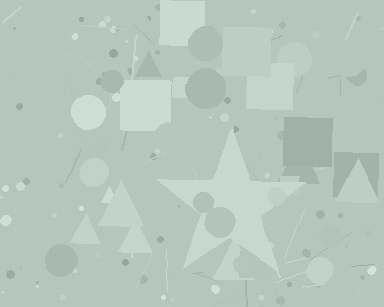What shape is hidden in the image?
A star is hidden in the image.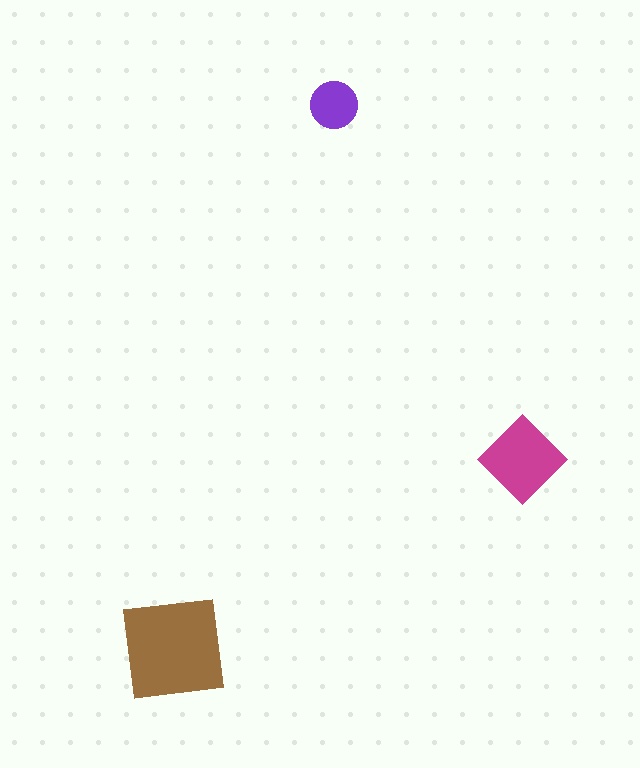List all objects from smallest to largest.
The purple circle, the magenta diamond, the brown square.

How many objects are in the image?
There are 3 objects in the image.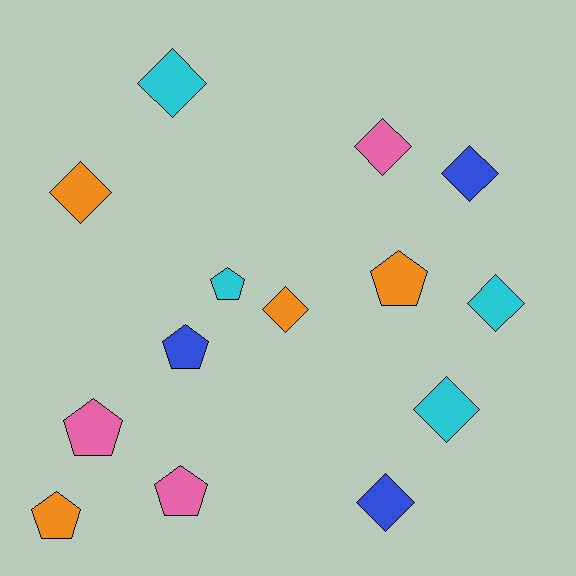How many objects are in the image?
There are 14 objects.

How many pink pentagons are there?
There are 2 pink pentagons.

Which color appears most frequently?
Orange, with 4 objects.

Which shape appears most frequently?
Diamond, with 8 objects.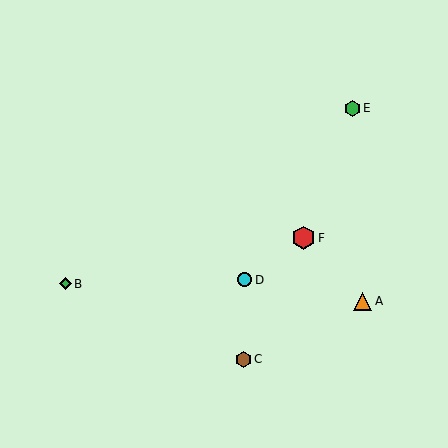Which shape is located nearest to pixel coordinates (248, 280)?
The cyan circle (labeled D) at (245, 280) is nearest to that location.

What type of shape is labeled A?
Shape A is an orange triangle.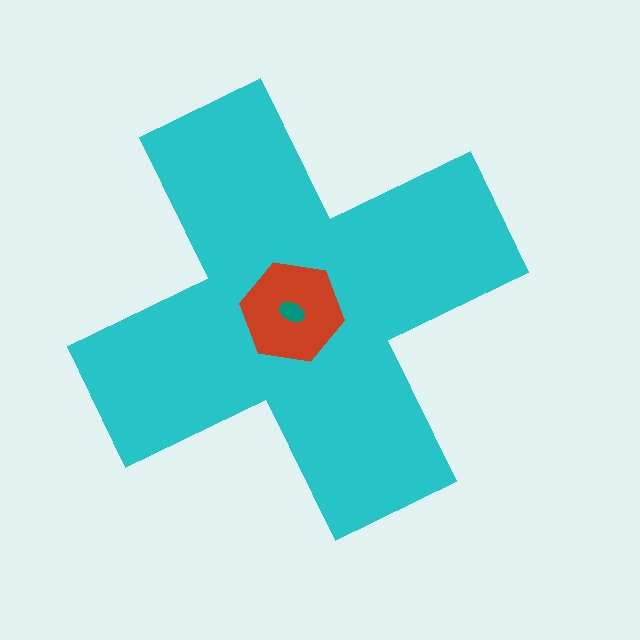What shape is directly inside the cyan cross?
The red hexagon.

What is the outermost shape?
The cyan cross.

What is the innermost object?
The teal ellipse.